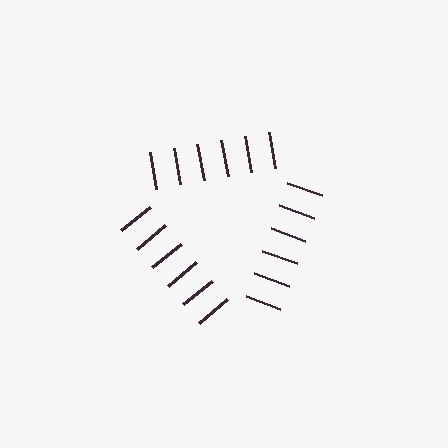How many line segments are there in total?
18 — 6 along each of the 3 edges.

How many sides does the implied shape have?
3 sides — the line-ends trace a triangle.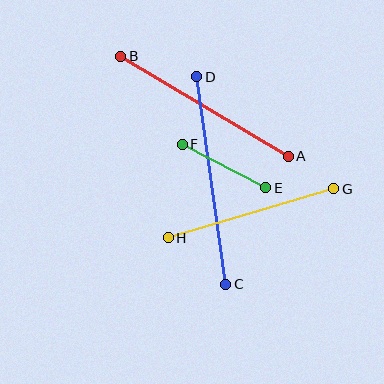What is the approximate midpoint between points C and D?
The midpoint is at approximately (211, 180) pixels.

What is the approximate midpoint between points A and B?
The midpoint is at approximately (205, 106) pixels.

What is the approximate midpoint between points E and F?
The midpoint is at approximately (224, 166) pixels.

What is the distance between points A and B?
The distance is approximately 195 pixels.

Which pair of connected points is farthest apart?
Points C and D are farthest apart.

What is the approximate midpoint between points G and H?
The midpoint is at approximately (251, 213) pixels.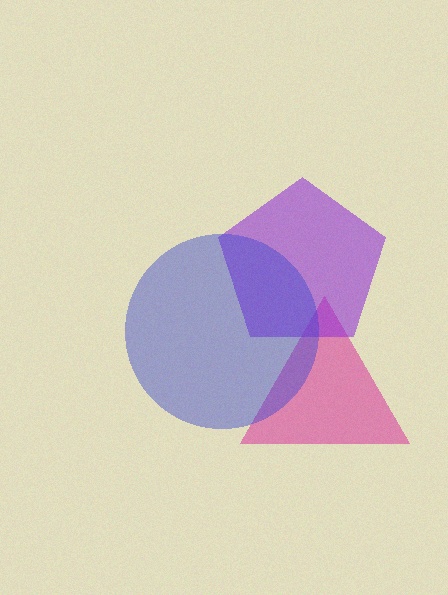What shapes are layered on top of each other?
The layered shapes are: a magenta triangle, a purple pentagon, a blue circle.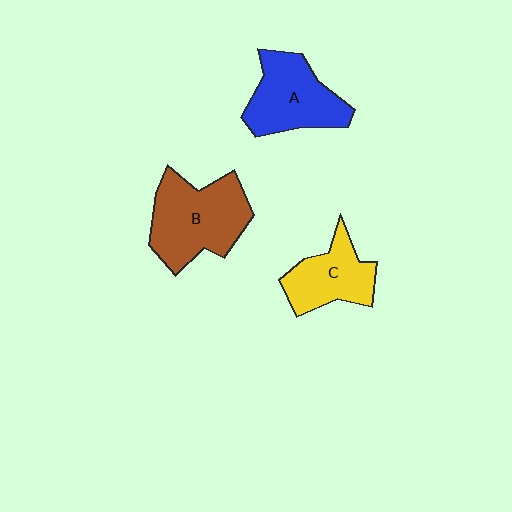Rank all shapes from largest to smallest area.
From largest to smallest: B (brown), A (blue), C (yellow).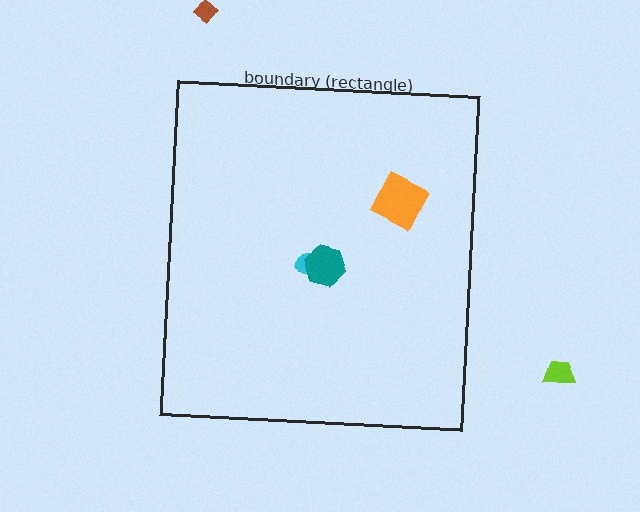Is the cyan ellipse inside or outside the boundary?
Inside.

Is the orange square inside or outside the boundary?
Inside.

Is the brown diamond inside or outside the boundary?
Outside.